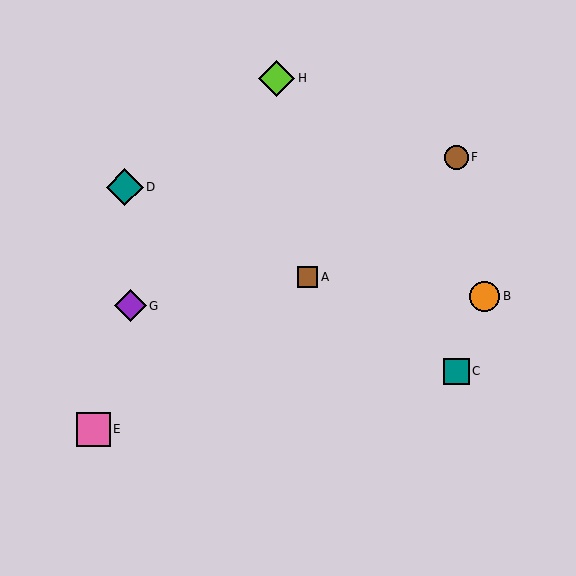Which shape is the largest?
The teal diamond (labeled D) is the largest.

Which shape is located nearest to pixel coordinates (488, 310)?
The orange circle (labeled B) at (485, 296) is nearest to that location.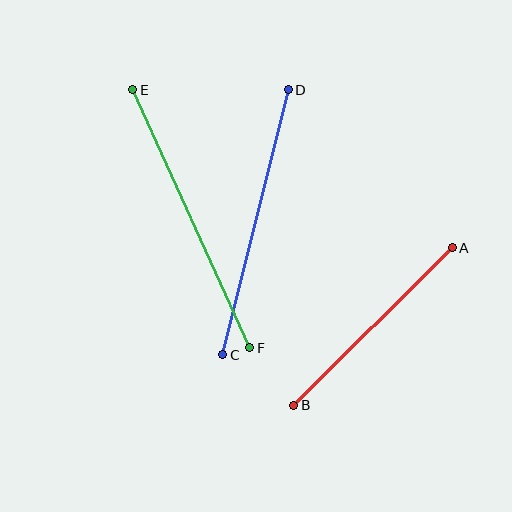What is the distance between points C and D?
The distance is approximately 273 pixels.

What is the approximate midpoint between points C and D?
The midpoint is at approximately (256, 222) pixels.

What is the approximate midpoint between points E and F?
The midpoint is at approximately (191, 219) pixels.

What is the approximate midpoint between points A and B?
The midpoint is at approximately (373, 327) pixels.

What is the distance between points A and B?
The distance is approximately 223 pixels.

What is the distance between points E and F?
The distance is approximately 283 pixels.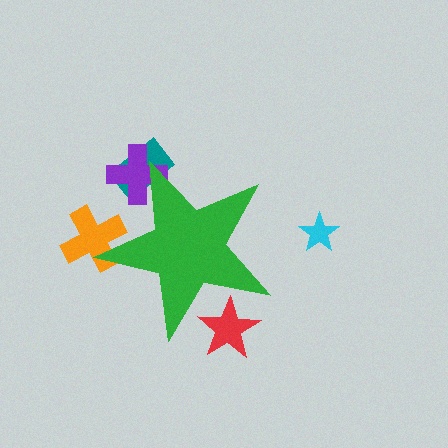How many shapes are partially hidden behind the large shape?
4 shapes are partially hidden.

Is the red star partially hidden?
Yes, the red star is partially hidden behind the green star.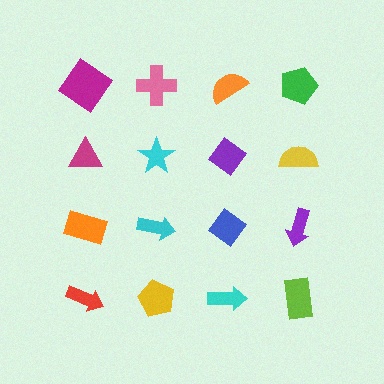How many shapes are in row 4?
4 shapes.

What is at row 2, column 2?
A cyan star.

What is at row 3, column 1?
An orange rectangle.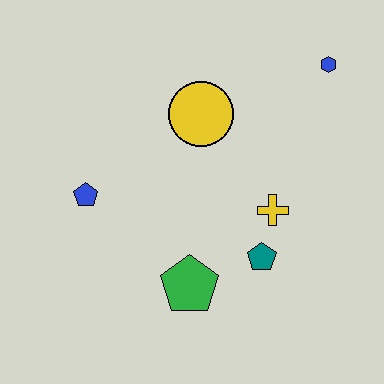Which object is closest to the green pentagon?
The teal pentagon is closest to the green pentagon.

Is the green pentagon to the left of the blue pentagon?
No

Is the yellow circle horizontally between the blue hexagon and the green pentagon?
Yes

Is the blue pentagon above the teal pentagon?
Yes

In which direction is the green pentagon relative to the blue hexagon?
The green pentagon is below the blue hexagon.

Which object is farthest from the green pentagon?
The blue hexagon is farthest from the green pentagon.